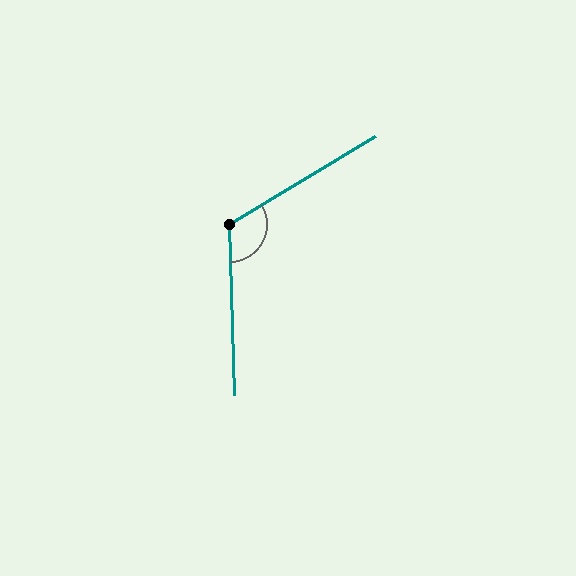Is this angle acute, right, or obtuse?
It is obtuse.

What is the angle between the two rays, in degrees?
Approximately 119 degrees.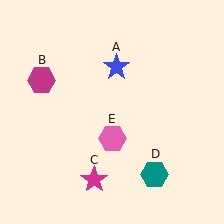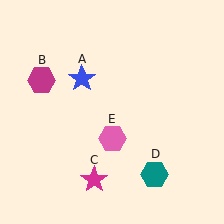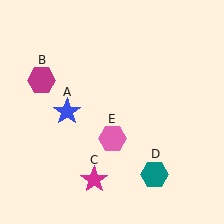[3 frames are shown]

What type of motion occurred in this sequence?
The blue star (object A) rotated counterclockwise around the center of the scene.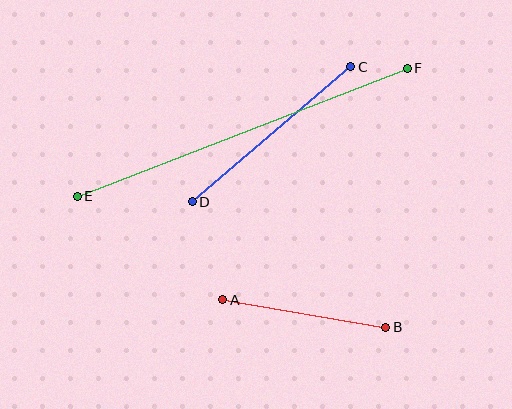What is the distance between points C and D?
The distance is approximately 208 pixels.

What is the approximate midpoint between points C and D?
The midpoint is at approximately (271, 134) pixels.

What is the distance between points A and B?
The distance is approximately 166 pixels.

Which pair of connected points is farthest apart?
Points E and F are farthest apart.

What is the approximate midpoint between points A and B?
The midpoint is at approximately (304, 314) pixels.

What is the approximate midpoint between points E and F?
The midpoint is at approximately (242, 132) pixels.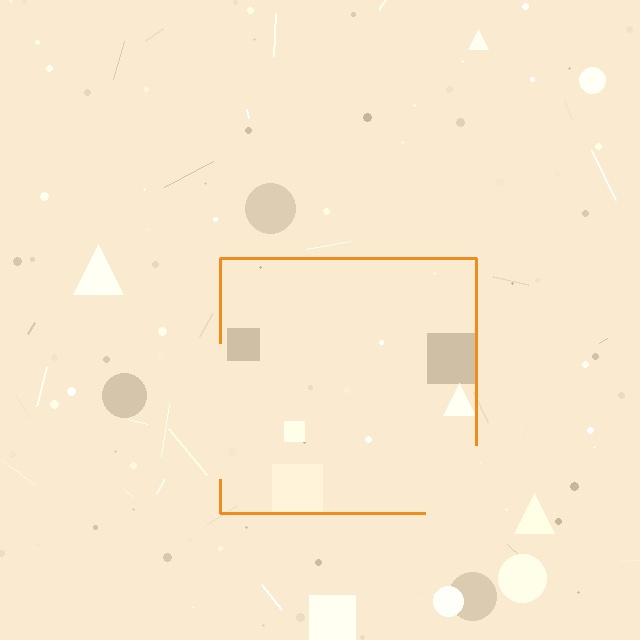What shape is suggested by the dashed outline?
The dashed outline suggests a square.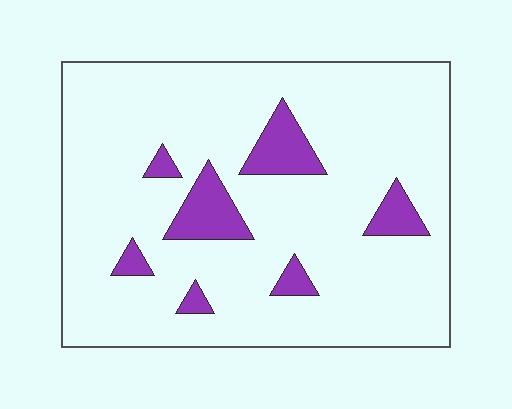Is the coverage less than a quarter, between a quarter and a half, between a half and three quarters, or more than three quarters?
Less than a quarter.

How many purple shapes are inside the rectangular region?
7.